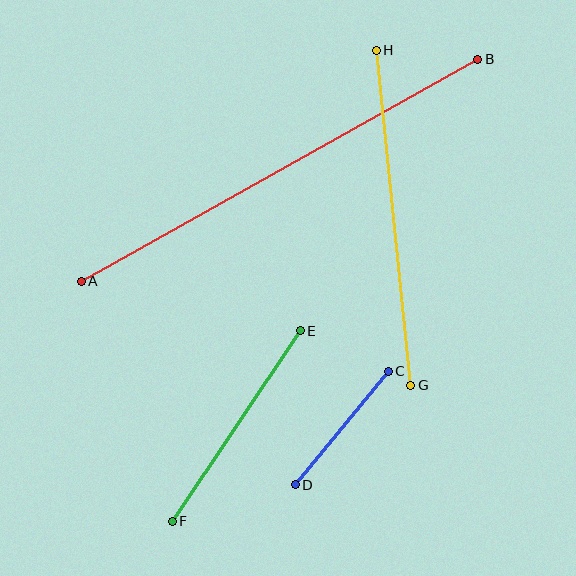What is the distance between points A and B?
The distance is approximately 454 pixels.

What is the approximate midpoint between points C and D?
The midpoint is at approximately (342, 428) pixels.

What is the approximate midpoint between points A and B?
The midpoint is at approximately (279, 170) pixels.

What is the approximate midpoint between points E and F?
The midpoint is at approximately (236, 426) pixels.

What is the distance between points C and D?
The distance is approximately 147 pixels.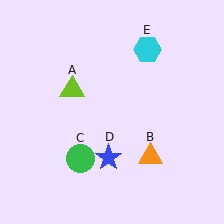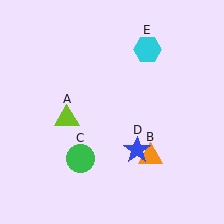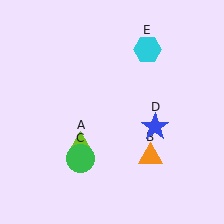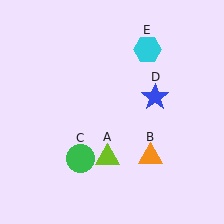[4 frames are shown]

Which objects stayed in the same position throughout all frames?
Orange triangle (object B) and green circle (object C) and cyan hexagon (object E) remained stationary.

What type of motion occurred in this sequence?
The lime triangle (object A), blue star (object D) rotated counterclockwise around the center of the scene.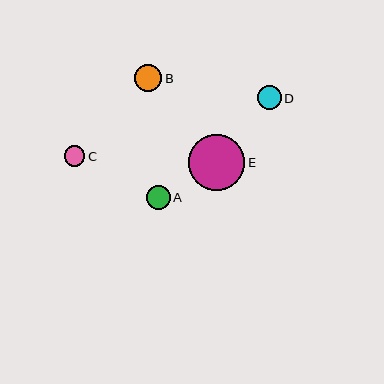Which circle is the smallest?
Circle C is the smallest with a size of approximately 21 pixels.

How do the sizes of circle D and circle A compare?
Circle D and circle A are approximately the same size.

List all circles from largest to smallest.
From largest to smallest: E, B, D, A, C.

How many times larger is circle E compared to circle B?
Circle E is approximately 2.0 times the size of circle B.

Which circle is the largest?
Circle E is the largest with a size of approximately 56 pixels.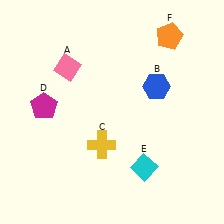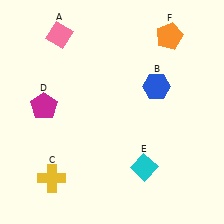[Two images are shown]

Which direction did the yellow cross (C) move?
The yellow cross (C) moved left.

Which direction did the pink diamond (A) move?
The pink diamond (A) moved up.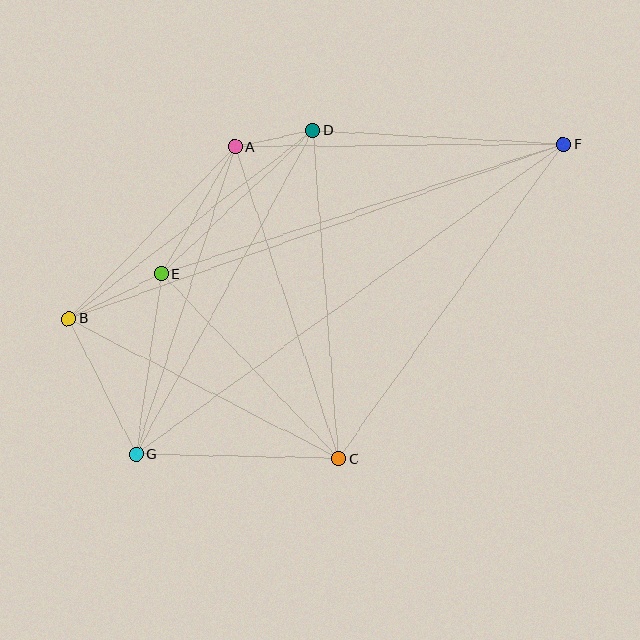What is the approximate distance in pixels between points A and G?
The distance between A and G is approximately 323 pixels.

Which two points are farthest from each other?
Points F and G are farthest from each other.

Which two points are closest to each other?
Points A and D are closest to each other.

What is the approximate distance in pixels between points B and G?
The distance between B and G is approximately 152 pixels.